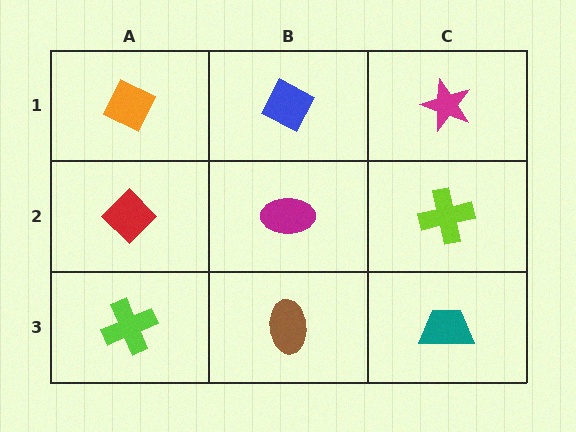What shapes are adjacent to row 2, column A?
An orange diamond (row 1, column A), a lime cross (row 3, column A), a magenta ellipse (row 2, column B).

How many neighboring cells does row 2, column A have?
3.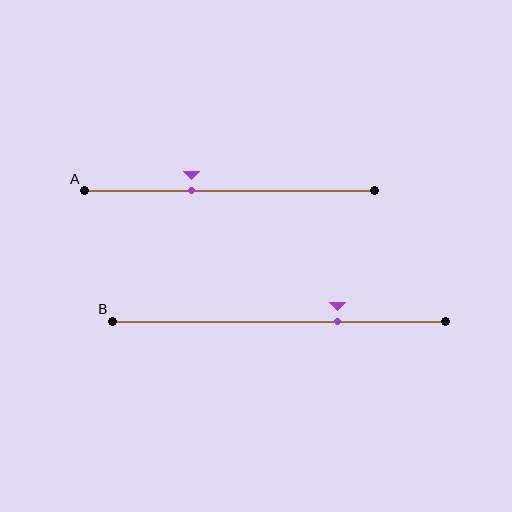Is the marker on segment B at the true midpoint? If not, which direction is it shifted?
No, the marker on segment B is shifted to the right by about 18% of the segment length.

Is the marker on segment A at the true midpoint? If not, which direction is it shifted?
No, the marker on segment A is shifted to the left by about 13% of the segment length.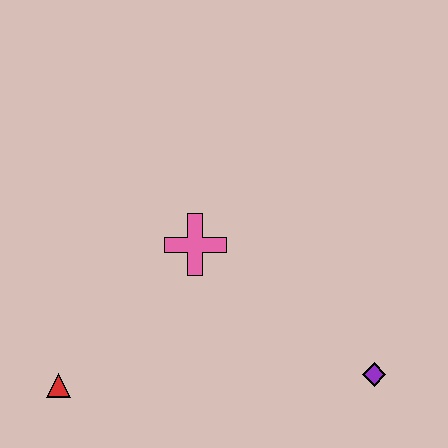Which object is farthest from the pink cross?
The purple diamond is farthest from the pink cross.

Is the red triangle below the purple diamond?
Yes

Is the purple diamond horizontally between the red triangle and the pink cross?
No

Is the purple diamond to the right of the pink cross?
Yes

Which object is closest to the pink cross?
The red triangle is closest to the pink cross.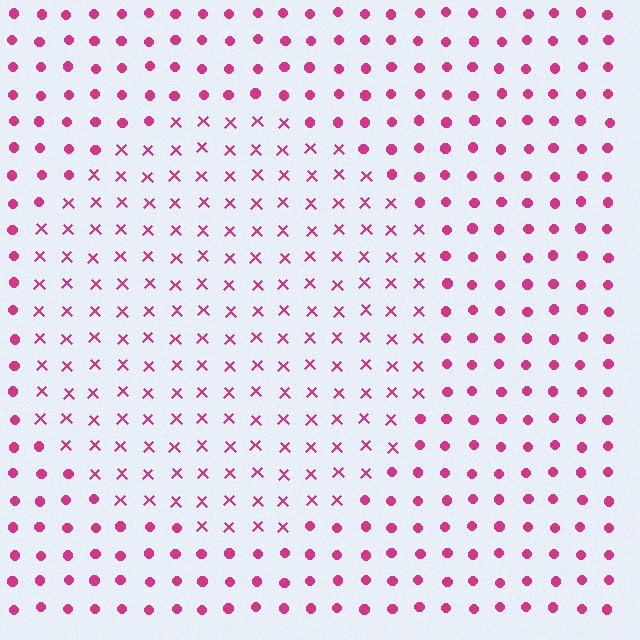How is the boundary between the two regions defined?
The boundary is defined by a change in element shape: X marks inside vs. circles outside. All elements share the same color and spacing.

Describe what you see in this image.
The image is filled with small magenta elements arranged in a uniform grid. A circle-shaped region contains X marks, while the surrounding area contains circles. The boundary is defined purely by the change in element shape.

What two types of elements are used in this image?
The image uses X marks inside the circle region and circles outside it.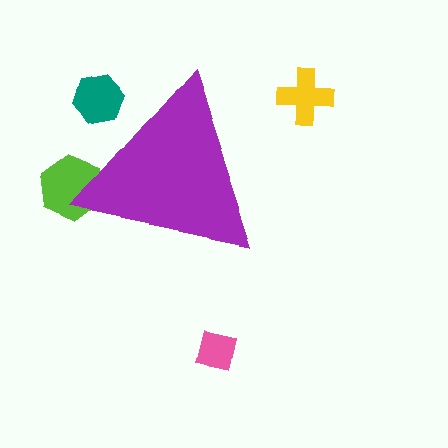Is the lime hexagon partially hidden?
Yes, the lime hexagon is partially hidden behind the purple triangle.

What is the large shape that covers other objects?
A purple triangle.